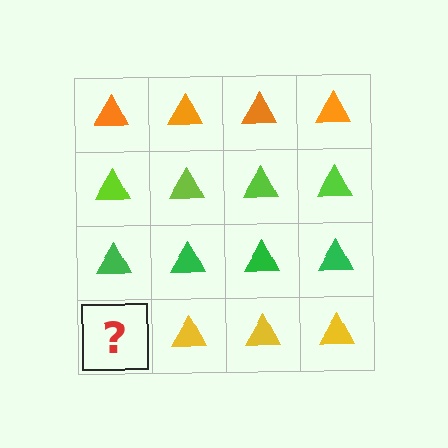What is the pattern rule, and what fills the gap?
The rule is that each row has a consistent color. The gap should be filled with a yellow triangle.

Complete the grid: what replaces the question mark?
The question mark should be replaced with a yellow triangle.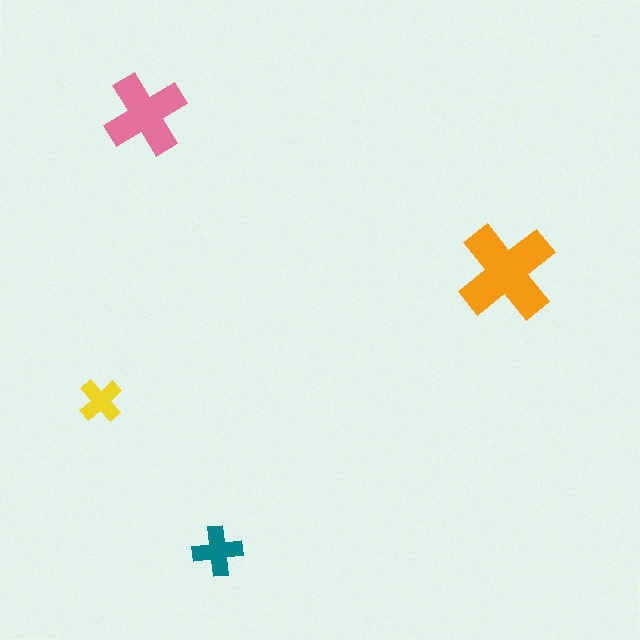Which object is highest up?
The pink cross is topmost.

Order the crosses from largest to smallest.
the orange one, the pink one, the teal one, the yellow one.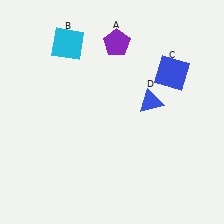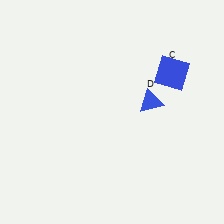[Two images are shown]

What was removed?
The purple pentagon (A), the cyan square (B) were removed in Image 2.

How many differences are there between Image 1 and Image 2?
There are 2 differences between the two images.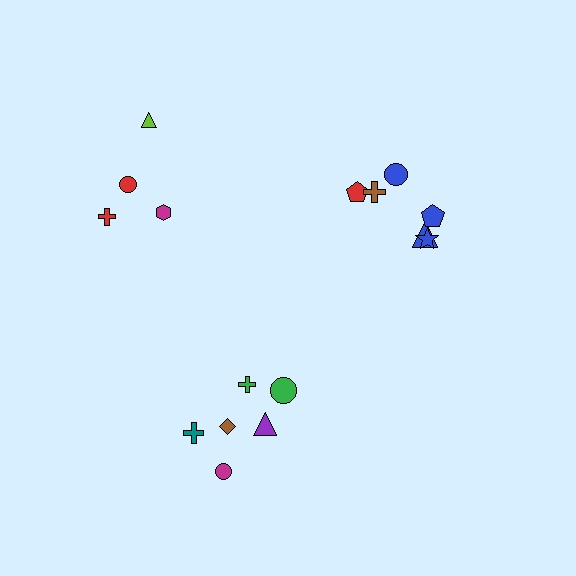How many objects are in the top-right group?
There are 6 objects.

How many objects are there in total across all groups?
There are 16 objects.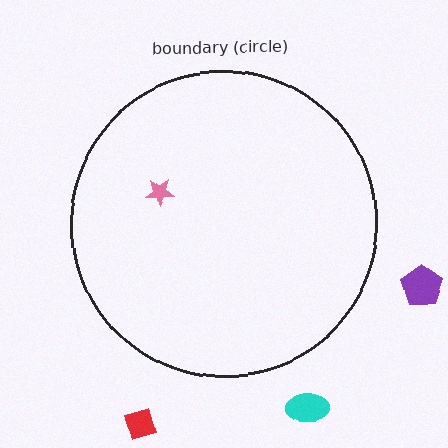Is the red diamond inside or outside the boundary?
Outside.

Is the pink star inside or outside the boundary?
Inside.